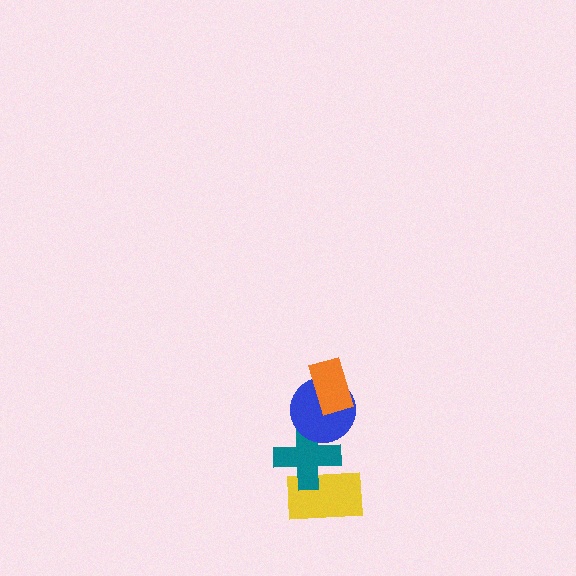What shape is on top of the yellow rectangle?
The teal cross is on top of the yellow rectangle.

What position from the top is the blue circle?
The blue circle is 2nd from the top.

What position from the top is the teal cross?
The teal cross is 3rd from the top.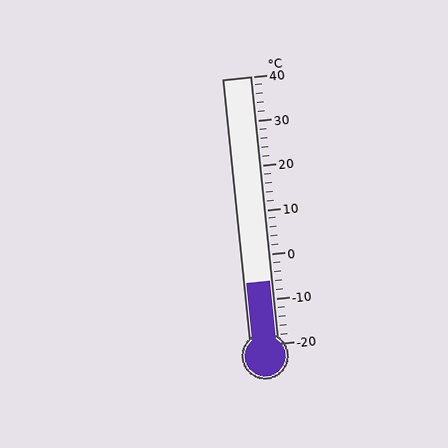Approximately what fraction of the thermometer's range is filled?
The thermometer is filled to approximately 25% of its range.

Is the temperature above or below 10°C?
The temperature is below 10°C.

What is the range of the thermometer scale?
The thermometer scale ranges from -20°C to 40°C.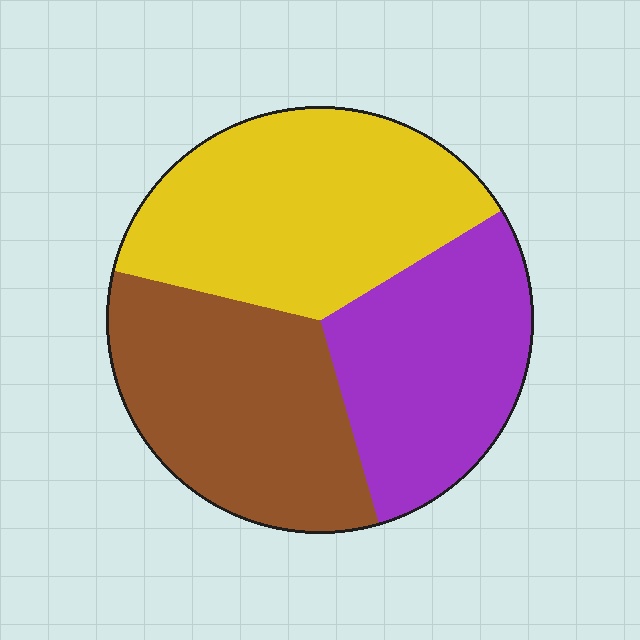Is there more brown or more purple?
Brown.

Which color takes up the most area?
Yellow, at roughly 40%.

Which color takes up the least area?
Purple, at roughly 30%.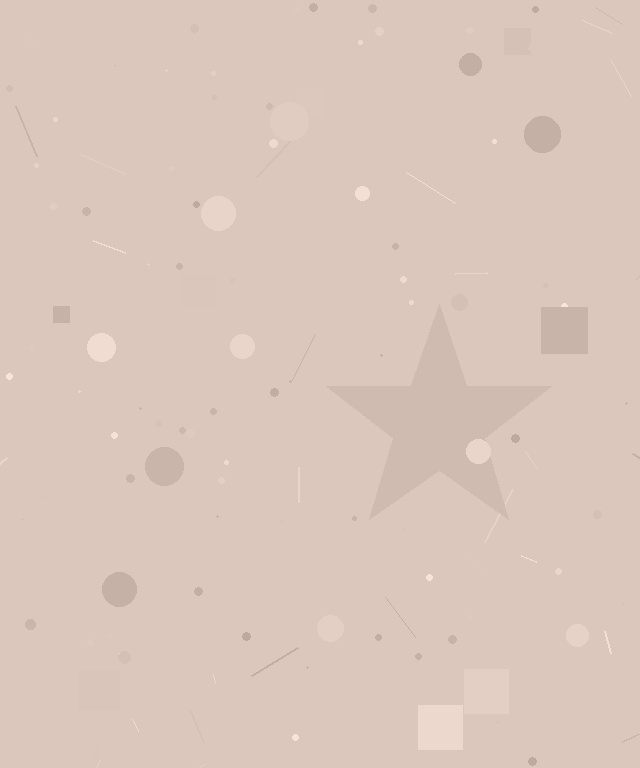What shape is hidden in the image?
A star is hidden in the image.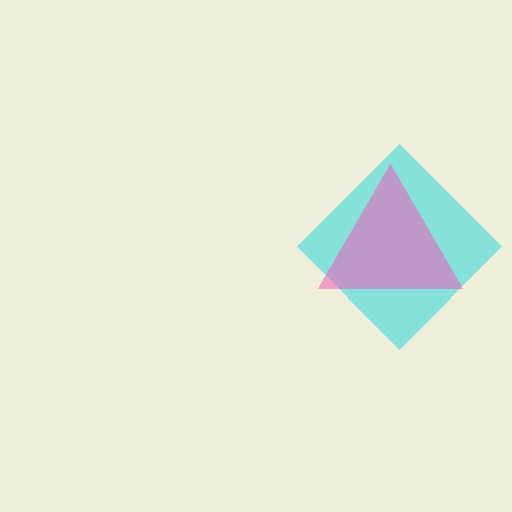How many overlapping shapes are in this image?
There are 2 overlapping shapes in the image.